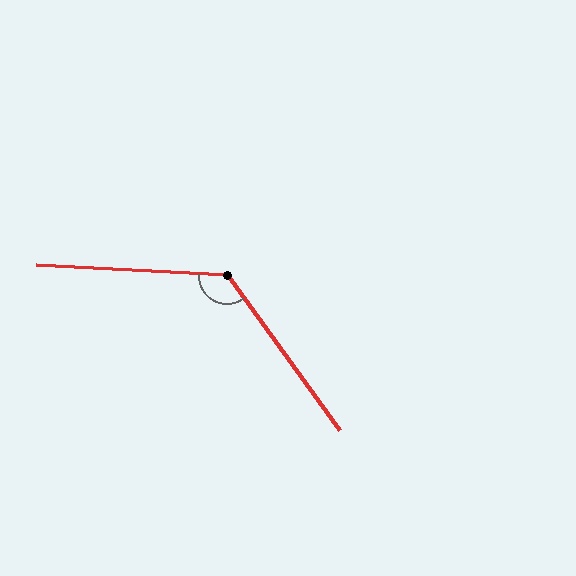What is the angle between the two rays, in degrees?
Approximately 129 degrees.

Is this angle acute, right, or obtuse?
It is obtuse.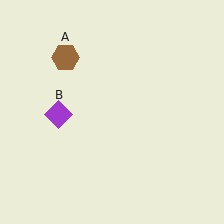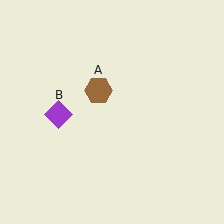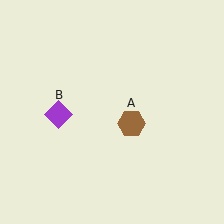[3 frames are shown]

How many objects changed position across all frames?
1 object changed position: brown hexagon (object A).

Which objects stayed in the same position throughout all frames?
Purple diamond (object B) remained stationary.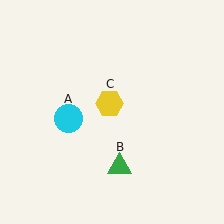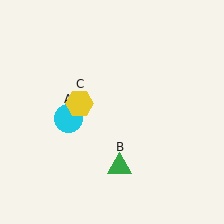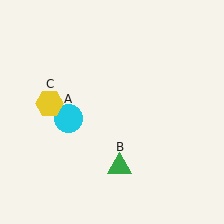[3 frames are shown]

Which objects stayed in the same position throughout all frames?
Cyan circle (object A) and green triangle (object B) remained stationary.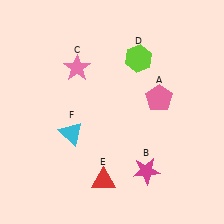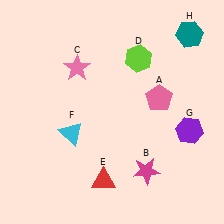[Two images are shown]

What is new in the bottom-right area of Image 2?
A purple hexagon (G) was added in the bottom-right area of Image 2.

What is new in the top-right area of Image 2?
A teal hexagon (H) was added in the top-right area of Image 2.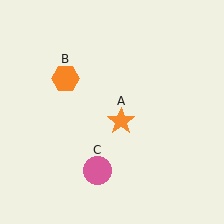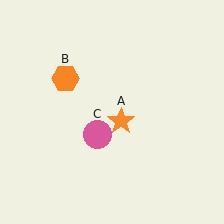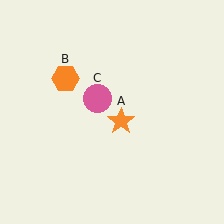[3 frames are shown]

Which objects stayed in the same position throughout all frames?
Orange star (object A) and orange hexagon (object B) remained stationary.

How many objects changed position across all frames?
1 object changed position: pink circle (object C).